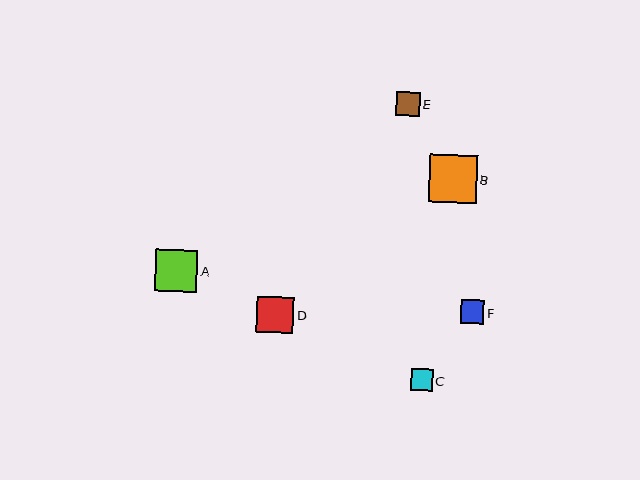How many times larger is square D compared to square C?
Square D is approximately 1.7 times the size of square C.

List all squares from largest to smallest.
From largest to smallest: B, A, D, E, F, C.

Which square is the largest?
Square B is the largest with a size of approximately 48 pixels.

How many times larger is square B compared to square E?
Square B is approximately 2.0 times the size of square E.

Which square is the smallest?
Square C is the smallest with a size of approximately 22 pixels.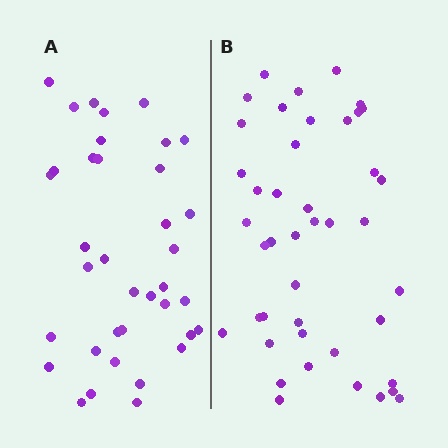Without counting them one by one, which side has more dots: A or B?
Region B (the right region) has more dots.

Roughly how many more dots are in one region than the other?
Region B has about 6 more dots than region A.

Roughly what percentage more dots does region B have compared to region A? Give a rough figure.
About 15% more.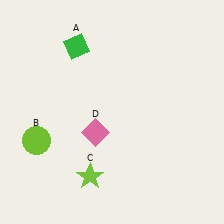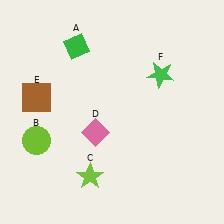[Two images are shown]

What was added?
A brown square (E), a green star (F) were added in Image 2.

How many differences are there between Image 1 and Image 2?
There are 2 differences between the two images.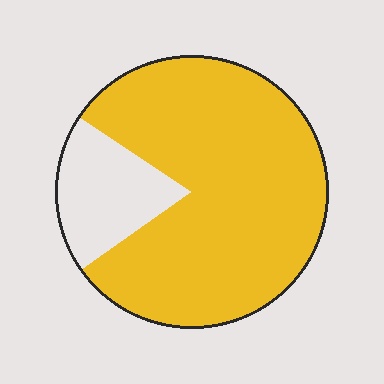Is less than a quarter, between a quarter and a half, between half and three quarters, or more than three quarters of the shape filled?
More than three quarters.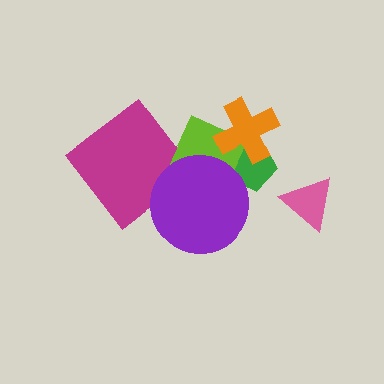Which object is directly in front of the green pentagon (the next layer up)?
The lime diamond is directly in front of the green pentagon.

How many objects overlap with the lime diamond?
4 objects overlap with the lime diamond.